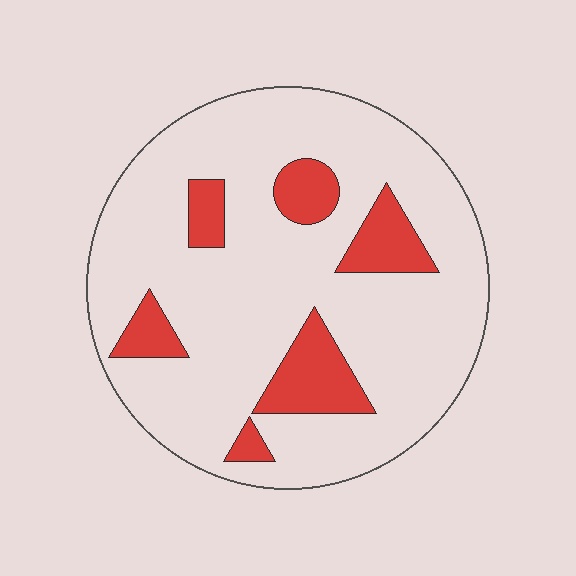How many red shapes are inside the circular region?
6.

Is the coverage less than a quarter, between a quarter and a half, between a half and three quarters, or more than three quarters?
Less than a quarter.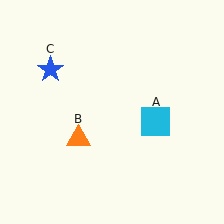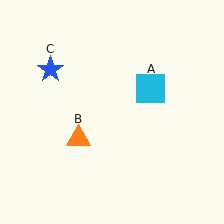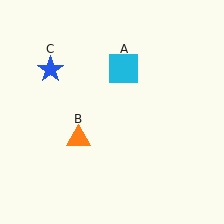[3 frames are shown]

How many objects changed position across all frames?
1 object changed position: cyan square (object A).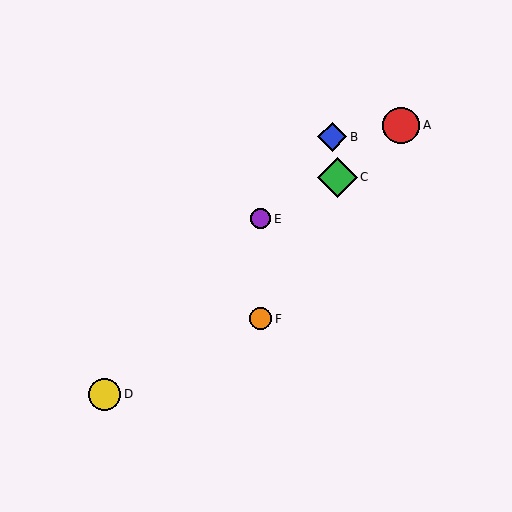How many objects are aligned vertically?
2 objects (E, F) are aligned vertically.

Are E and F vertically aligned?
Yes, both are at x≈261.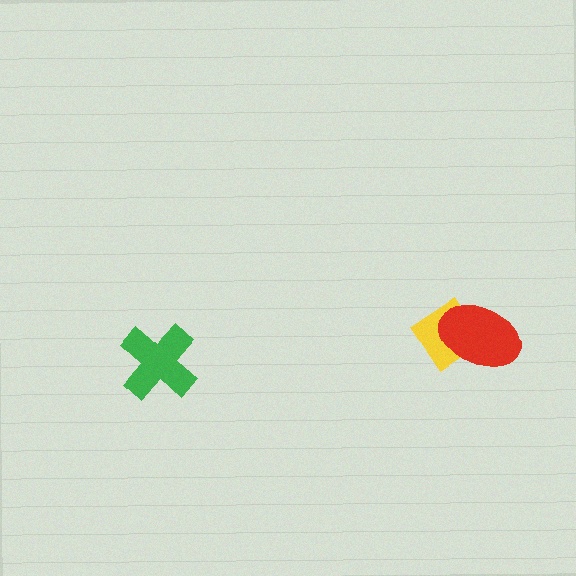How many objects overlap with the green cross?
0 objects overlap with the green cross.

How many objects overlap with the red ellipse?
1 object overlaps with the red ellipse.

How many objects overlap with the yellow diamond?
1 object overlaps with the yellow diamond.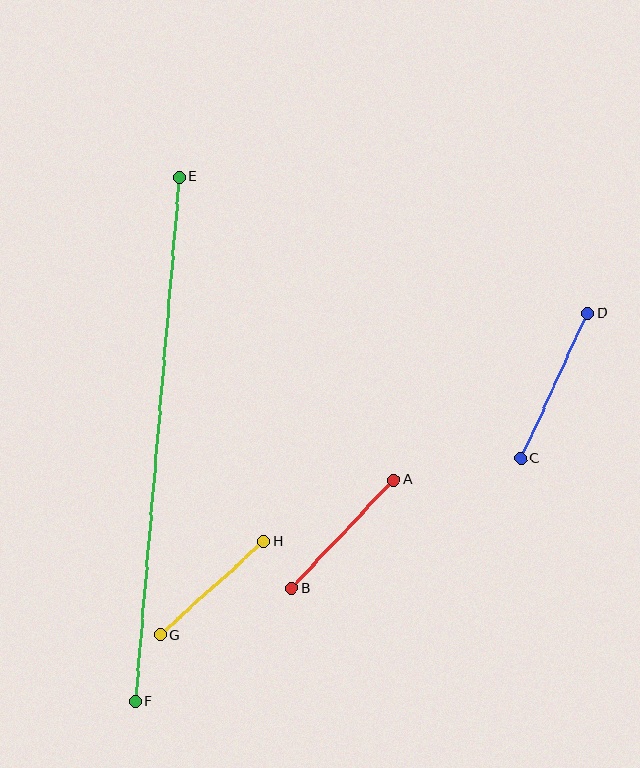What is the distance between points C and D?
The distance is approximately 160 pixels.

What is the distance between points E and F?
The distance is approximately 526 pixels.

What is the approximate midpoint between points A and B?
The midpoint is at approximately (342, 534) pixels.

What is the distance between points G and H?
The distance is approximately 140 pixels.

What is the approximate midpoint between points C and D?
The midpoint is at approximately (554, 386) pixels.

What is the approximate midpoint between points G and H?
The midpoint is at approximately (212, 588) pixels.